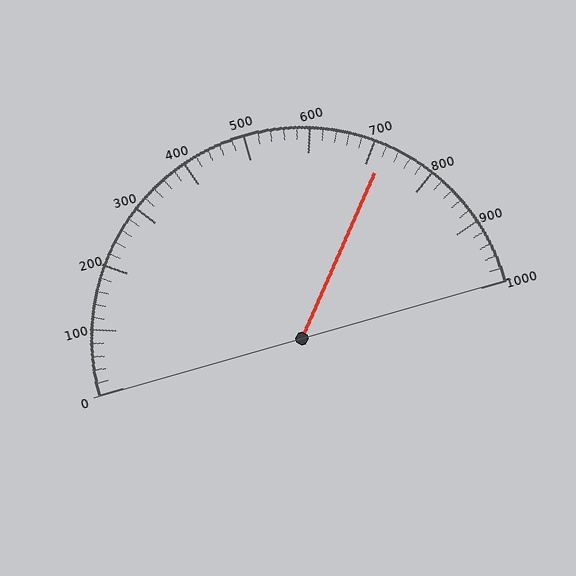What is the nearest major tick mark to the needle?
The nearest major tick mark is 700.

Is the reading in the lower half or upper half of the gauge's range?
The reading is in the upper half of the range (0 to 1000).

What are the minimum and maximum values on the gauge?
The gauge ranges from 0 to 1000.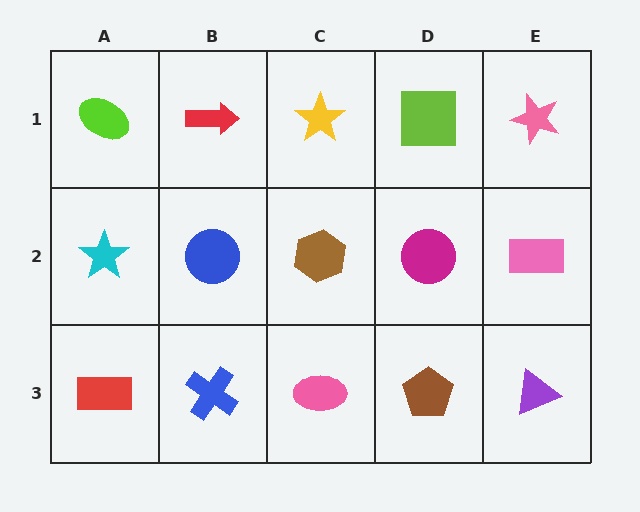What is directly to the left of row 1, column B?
A lime ellipse.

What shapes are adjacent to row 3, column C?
A brown hexagon (row 2, column C), a blue cross (row 3, column B), a brown pentagon (row 3, column D).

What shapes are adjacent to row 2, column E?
A pink star (row 1, column E), a purple triangle (row 3, column E), a magenta circle (row 2, column D).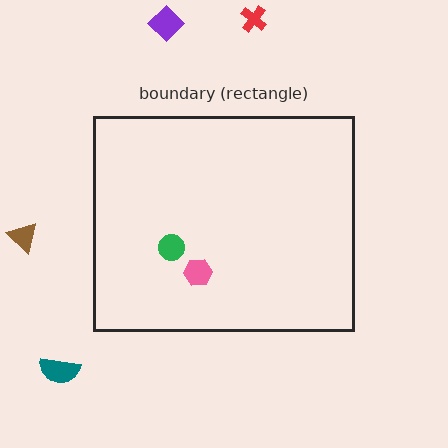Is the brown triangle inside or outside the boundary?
Outside.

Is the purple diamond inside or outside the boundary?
Outside.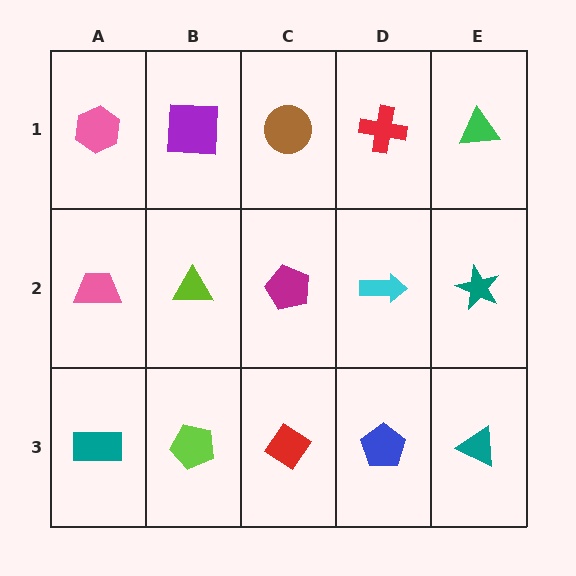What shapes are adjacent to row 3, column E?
A teal star (row 2, column E), a blue pentagon (row 3, column D).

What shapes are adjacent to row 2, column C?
A brown circle (row 1, column C), a red diamond (row 3, column C), a lime triangle (row 2, column B), a cyan arrow (row 2, column D).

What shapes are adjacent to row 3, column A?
A pink trapezoid (row 2, column A), a lime pentagon (row 3, column B).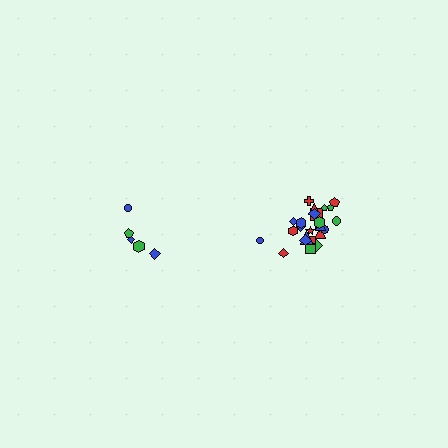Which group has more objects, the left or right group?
The right group.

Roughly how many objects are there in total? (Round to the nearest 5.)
Roughly 30 objects in total.